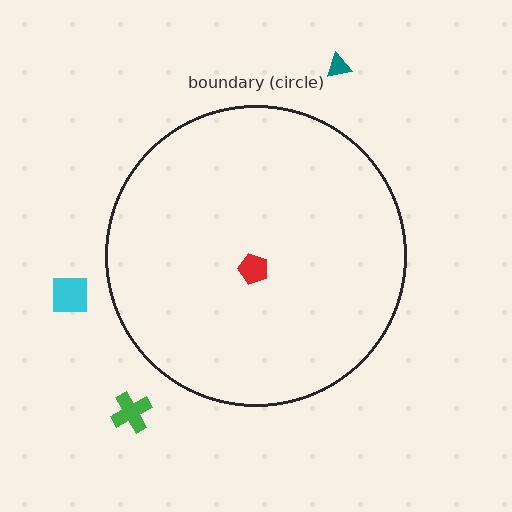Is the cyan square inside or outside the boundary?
Outside.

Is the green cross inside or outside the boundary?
Outside.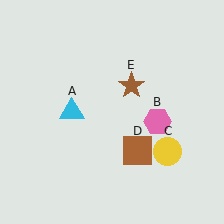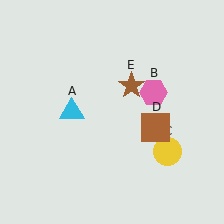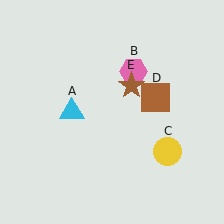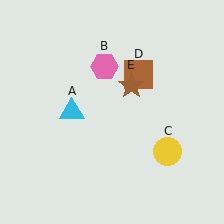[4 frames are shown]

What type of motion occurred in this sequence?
The pink hexagon (object B), brown square (object D) rotated counterclockwise around the center of the scene.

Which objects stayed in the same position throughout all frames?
Cyan triangle (object A) and yellow circle (object C) and brown star (object E) remained stationary.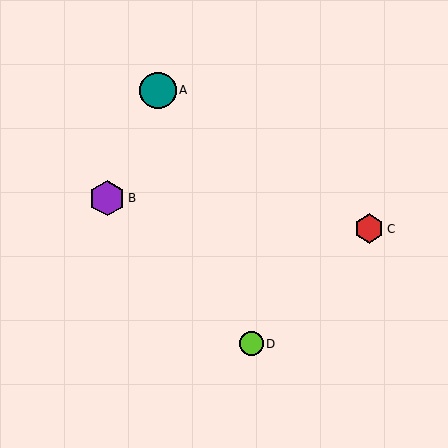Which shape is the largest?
The teal circle (labeled A) is the largest.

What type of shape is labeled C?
Shape C is a red hexagon.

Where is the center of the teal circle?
The center of the teal circle is at (158, 90).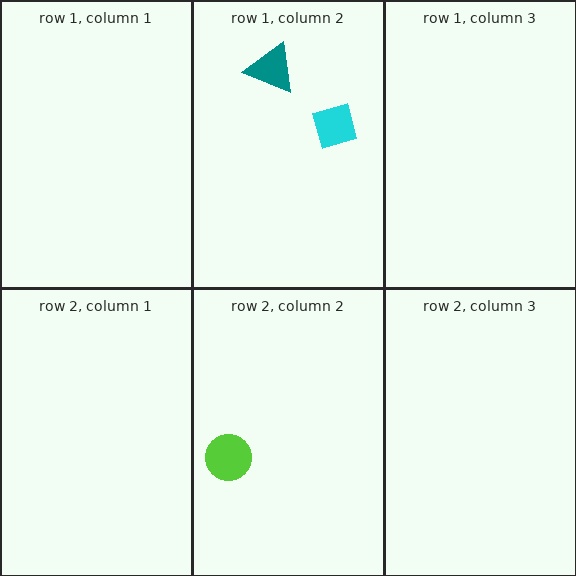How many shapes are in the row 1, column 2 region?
2.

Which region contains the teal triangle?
The row 1, column 2 region.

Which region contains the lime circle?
The row 2, column 2 region.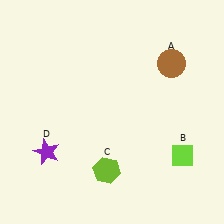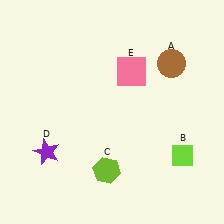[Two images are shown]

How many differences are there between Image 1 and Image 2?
There is 1 difference between the two images.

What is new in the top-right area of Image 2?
A pink square (E) was added in the top-right area of Image 2.